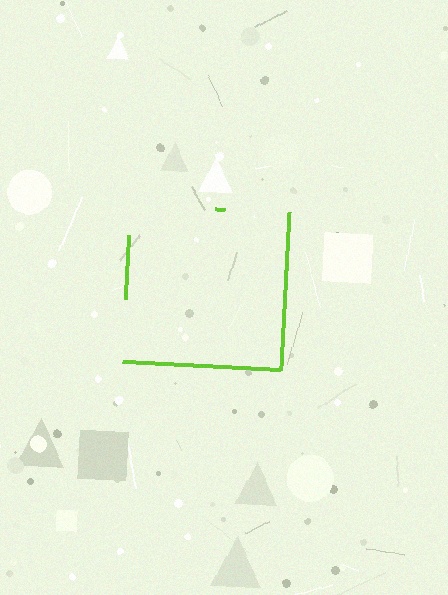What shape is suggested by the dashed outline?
The dashed outline suggests a square.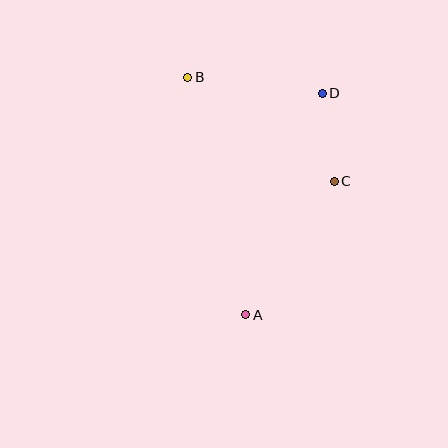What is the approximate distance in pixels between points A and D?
The distance between A and D is approximately 234 pixels.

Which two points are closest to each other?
Points C and D are closest to each other.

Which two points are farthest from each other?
Points A and B are farthest from each other.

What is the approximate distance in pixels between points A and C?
The distance between A and C is approximately 160 pixels.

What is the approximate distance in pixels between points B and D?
The distance between B and D is approximately 136 pixels.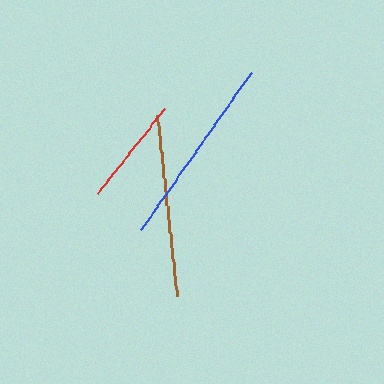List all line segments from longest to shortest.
From longest to shortest: blue, brown, red.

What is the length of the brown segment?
The brown segment is approximately 181 pixels long.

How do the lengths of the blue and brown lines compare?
The blue and brown lines are approximately the same length.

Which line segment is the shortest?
The red line is the shortest at approximately 108 pixels.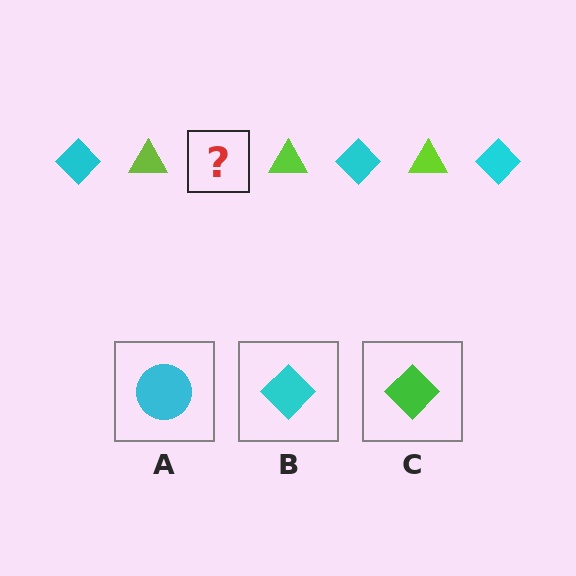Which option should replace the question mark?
Option B.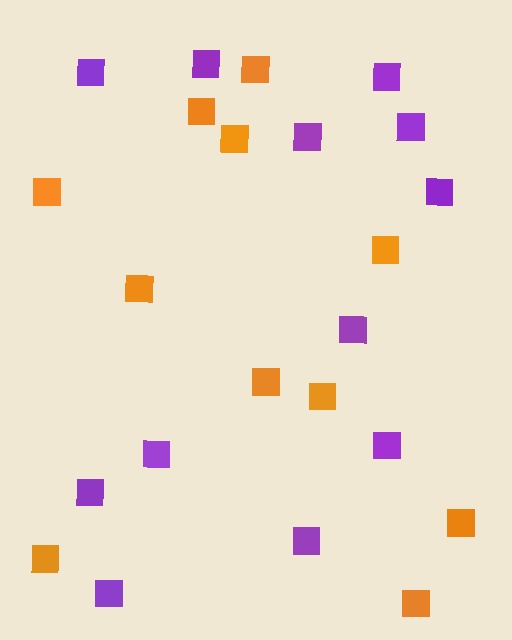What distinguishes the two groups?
There are 2 groups: one group of orange squares (11) and one group of purple squares (12).